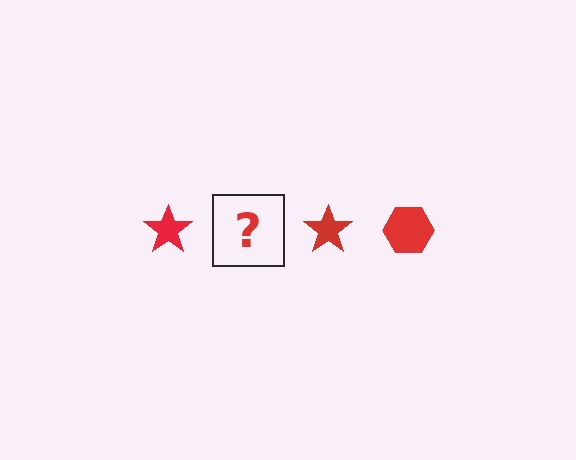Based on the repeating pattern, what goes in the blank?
The blank should be a red hexagon.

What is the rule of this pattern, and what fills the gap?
The rule is that the pattern cycles through star, hexagon shapes in red. The gap should be filled with a red hexagon.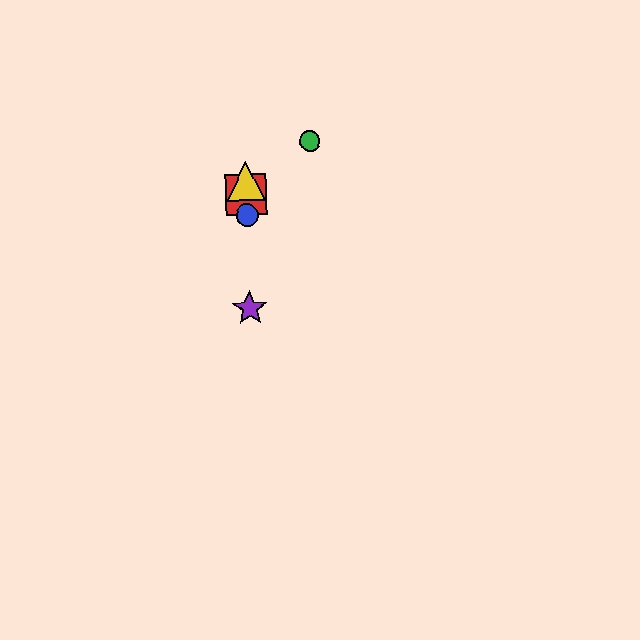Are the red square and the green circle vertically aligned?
No, the red square is at x≈246 and the green circle is at x≈310.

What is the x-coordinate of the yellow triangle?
The yellow triangle is at x≈246.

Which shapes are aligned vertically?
The red square, the blue circle, the yellow triangle, the purple star are aligned vertically.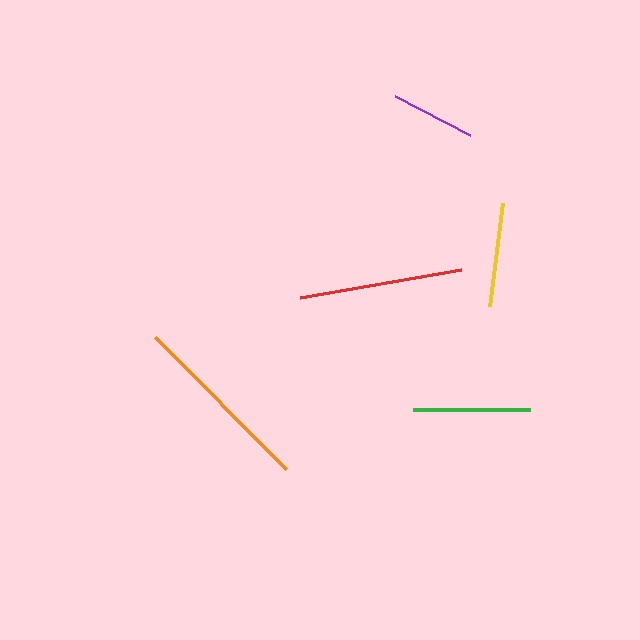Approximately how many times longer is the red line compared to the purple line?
The red line is approximately 1.9 times the length of the purple line.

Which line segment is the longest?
The orange line is the longest at approximately 187 pixels.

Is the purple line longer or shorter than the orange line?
The orange line is longer than the purple line.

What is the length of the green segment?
The green segment is approximately 117 pixels long.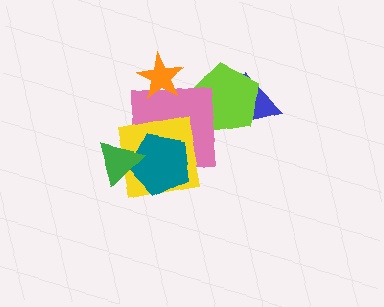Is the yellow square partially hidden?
Yes, it is partially covered by another shape.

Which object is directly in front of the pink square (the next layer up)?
The yellow square is directly in front of the pink square.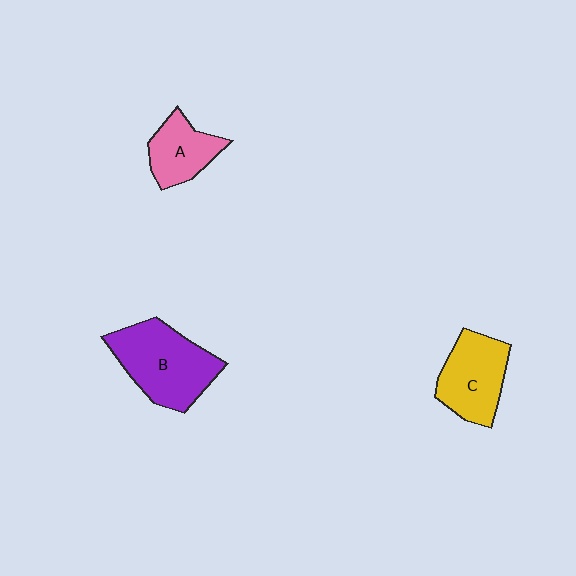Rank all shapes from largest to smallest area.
From largest to smallest: B (purple), C (yellow), A (pink).